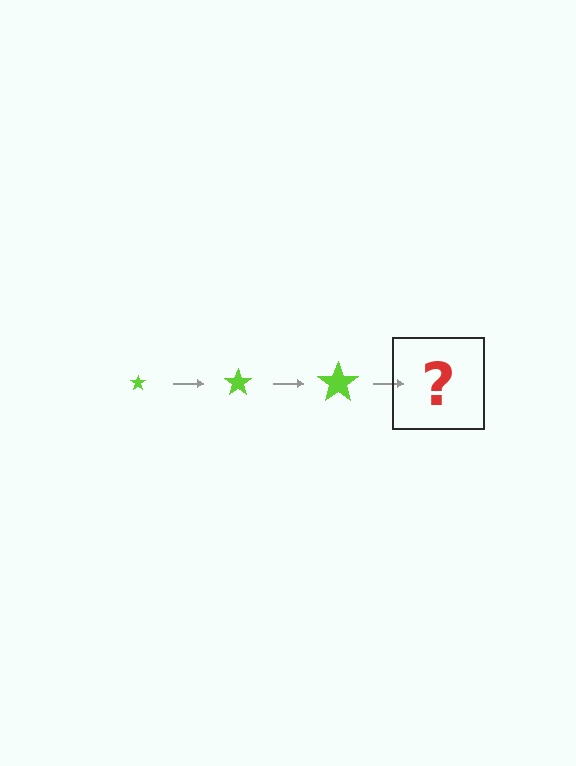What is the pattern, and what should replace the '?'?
The pattern is that the star gets progressively larger each step. The '?' should be a lime star, larger than the previous one.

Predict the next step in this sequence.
The next step is a lime star, larger than the previous one.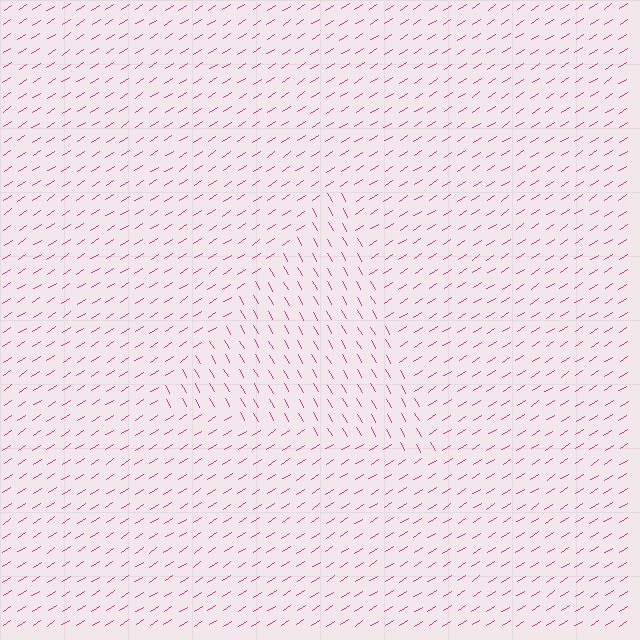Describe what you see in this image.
The image is filled with small magenta line segments. A triangle region in the image has lines oriented differently from the surrounding lines, creating a visible texture boundary.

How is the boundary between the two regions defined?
The boundary is defined purely by a change in line orientation (approximately 87 degrees difference). All lines are the same color and thickness.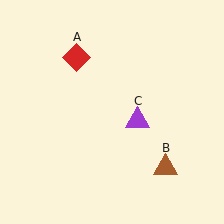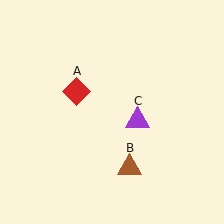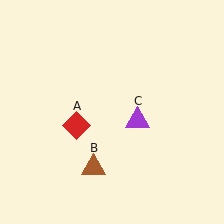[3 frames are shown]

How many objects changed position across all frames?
2 objects changed position: red diamond (object A), brown triangle (object B).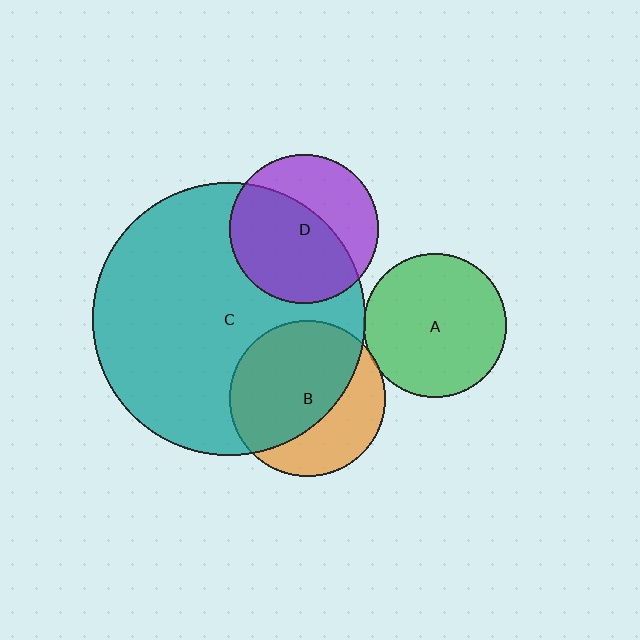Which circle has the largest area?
Circle C (teal).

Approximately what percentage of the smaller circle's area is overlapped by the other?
Approximately 60%.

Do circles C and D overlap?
Yes.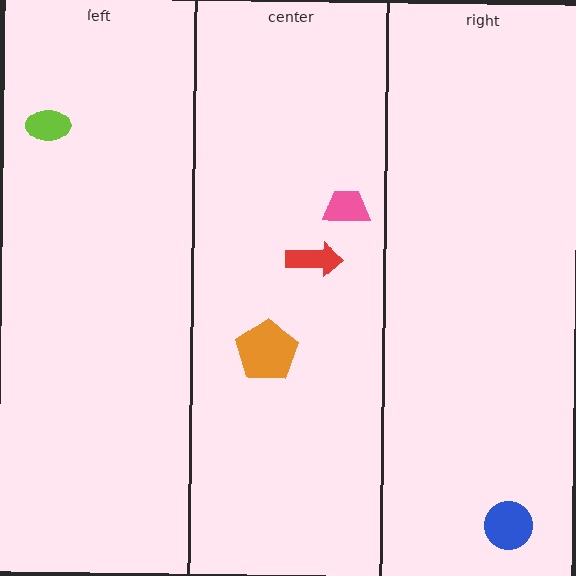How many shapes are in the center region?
3.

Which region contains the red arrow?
The center region.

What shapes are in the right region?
The blue circle.